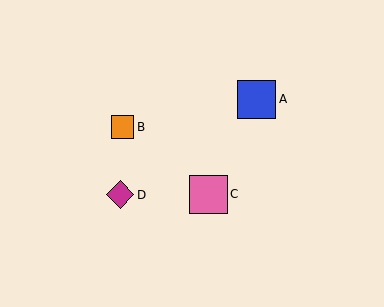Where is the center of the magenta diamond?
The center of the magenta diamond is at (120, 195).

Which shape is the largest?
The blue square (labeled A) is the largest.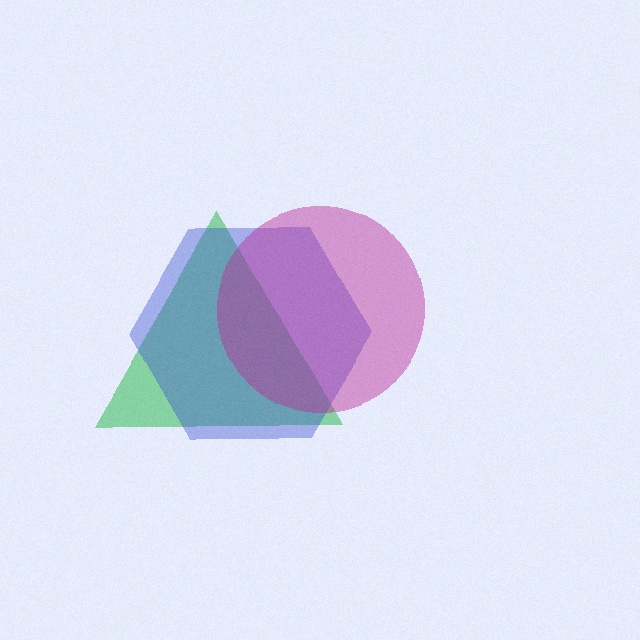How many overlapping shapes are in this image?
There are 3 overlapping shapes in the image.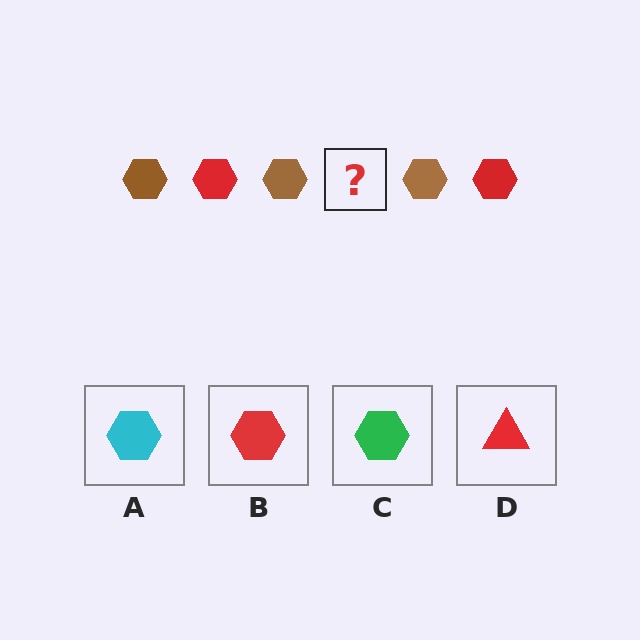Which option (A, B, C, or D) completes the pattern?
B.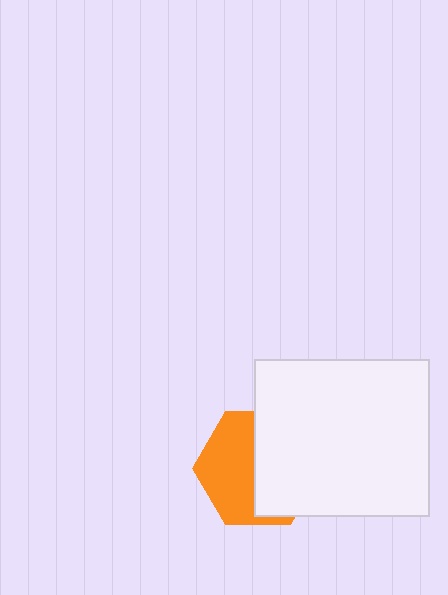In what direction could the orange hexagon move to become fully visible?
The orange hexagon could move left. That would shift it out from behind the white rectangle entirely.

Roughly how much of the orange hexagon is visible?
About half of it is visible (roughly 48%).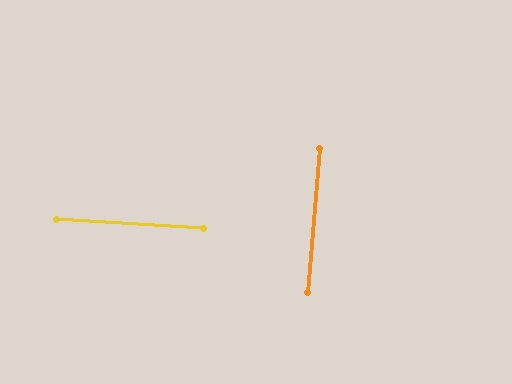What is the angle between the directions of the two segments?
Approximately 89 degrees.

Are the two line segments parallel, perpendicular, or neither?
Perpendicular — they meet at approximately 89°.